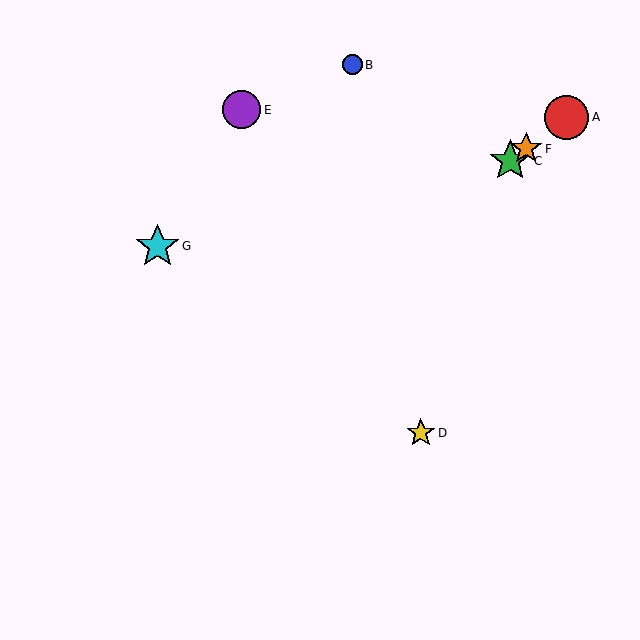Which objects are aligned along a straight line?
Objects A, C, F are aligned along a straight line.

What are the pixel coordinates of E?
Object E is at (242, 110).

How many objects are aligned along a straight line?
3 objects (A, C, F) are aligned along a straight line.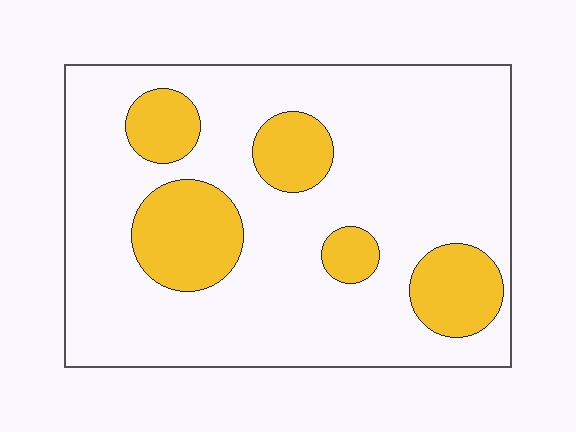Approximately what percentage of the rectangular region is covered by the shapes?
Approximately 20%.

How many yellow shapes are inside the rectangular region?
5.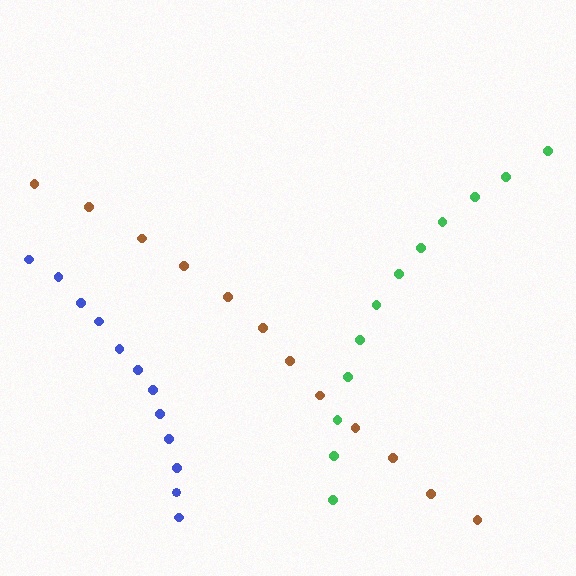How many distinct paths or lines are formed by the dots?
There are 3 distinct paths.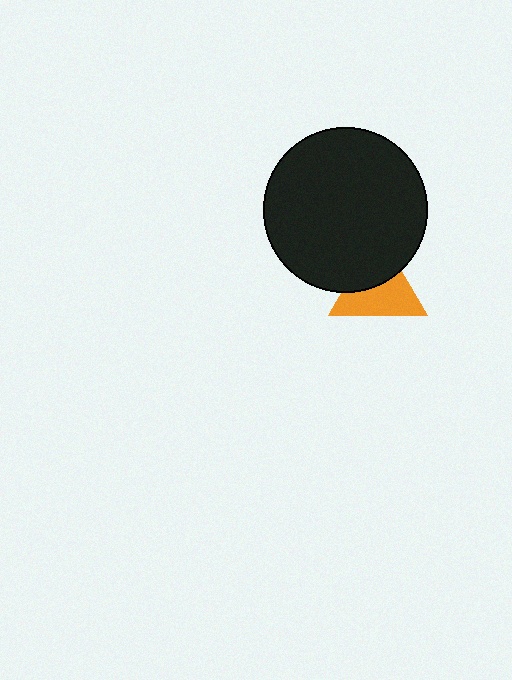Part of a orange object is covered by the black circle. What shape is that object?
It is a triangle.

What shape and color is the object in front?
The object in front is a black circle.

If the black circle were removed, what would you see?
You would see the complete orange triangle.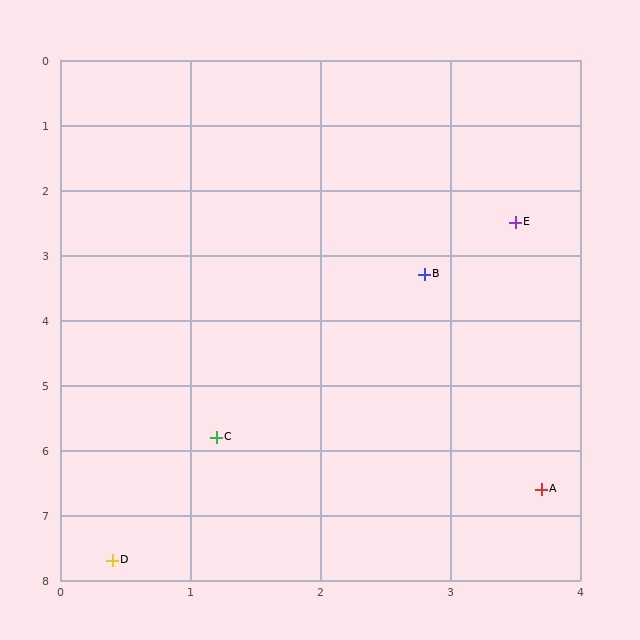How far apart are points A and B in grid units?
Points A and B are about 3.4 grid units apart.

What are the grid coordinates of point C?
Point C is at approximately (1.2, 5.8).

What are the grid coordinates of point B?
Point B is at approximately (2.8, 3.3).